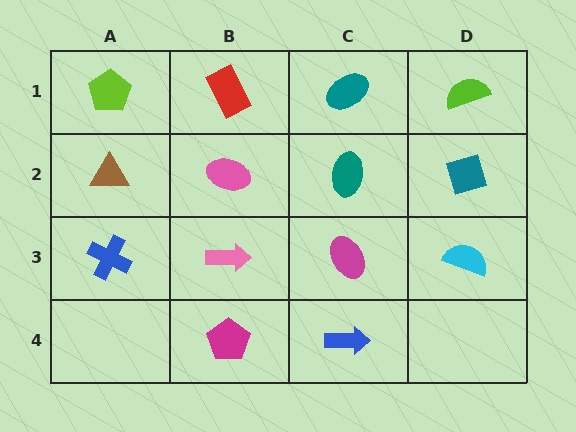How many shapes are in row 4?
2 shapes.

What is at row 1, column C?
A teal ellipse.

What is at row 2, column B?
A pink ellipse.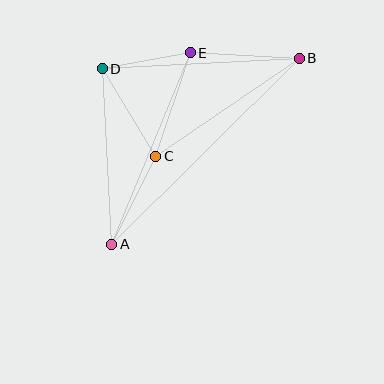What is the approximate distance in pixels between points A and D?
The distance between A and D is approximately 175 pixels.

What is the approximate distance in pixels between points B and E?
The distance between B and E is approximately 109 pixels.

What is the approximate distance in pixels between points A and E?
The distance between A and E is approximately 207 pixels.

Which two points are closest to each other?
Points D and E are closest to each other.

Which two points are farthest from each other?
Points A and B are farthest from each other.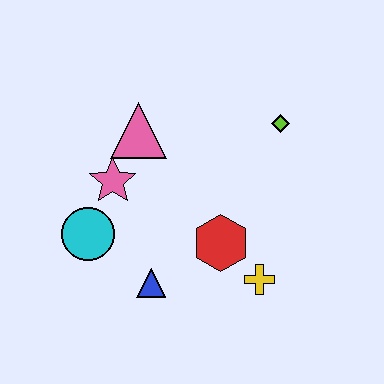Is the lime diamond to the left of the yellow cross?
No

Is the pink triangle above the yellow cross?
Yes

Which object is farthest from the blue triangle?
The lime diamond is farthest from the blue triangle.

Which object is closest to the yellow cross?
The red hexagon is closest to the yellow cross.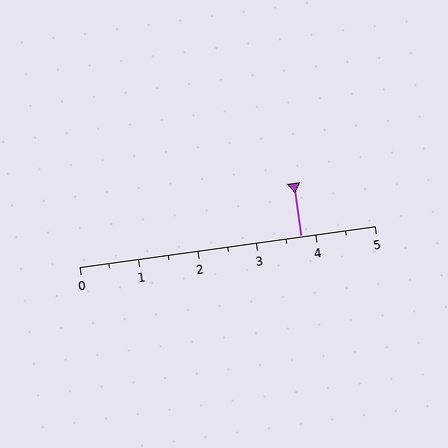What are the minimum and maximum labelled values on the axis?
The axis runs from 0 to 5.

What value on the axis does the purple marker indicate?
The marker indicates approximately 3.8.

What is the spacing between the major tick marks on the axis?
The major ticks are spaced 1 apart.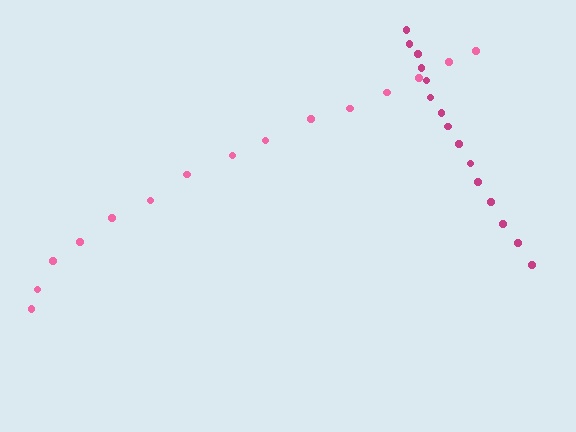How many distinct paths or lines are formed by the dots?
There are 2 distinct paths.